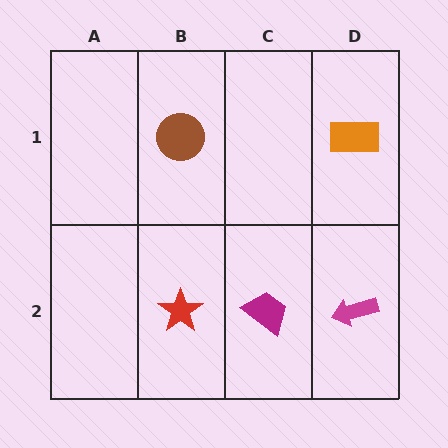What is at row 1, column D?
An orange rectangle.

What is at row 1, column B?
A brown circle.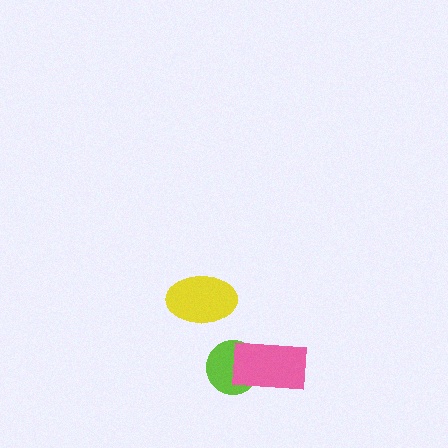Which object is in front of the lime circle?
The pink rectangle is in front of the lime circle.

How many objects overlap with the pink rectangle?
1 object overlaps with the pink rectangle.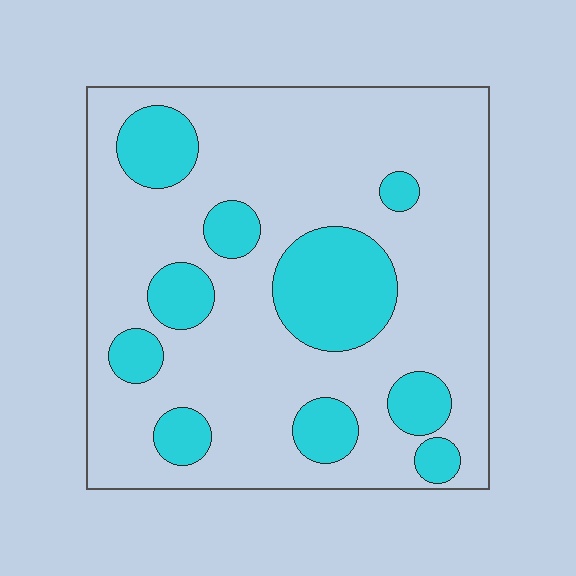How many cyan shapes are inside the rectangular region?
10.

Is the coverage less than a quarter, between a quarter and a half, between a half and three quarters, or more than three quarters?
Less than a quarter.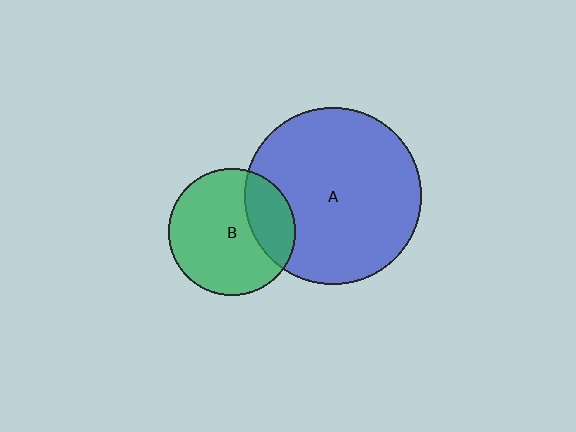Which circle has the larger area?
Circle A (blue).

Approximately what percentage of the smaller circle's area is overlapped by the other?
Approximately 25%.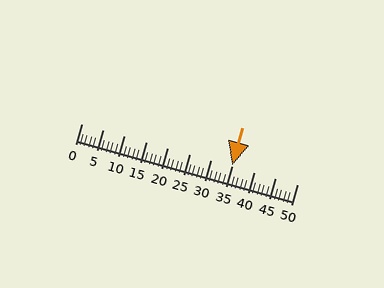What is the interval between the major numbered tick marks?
The major tick marks are spaced 5 units apart.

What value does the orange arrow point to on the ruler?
The orange arrow points to approximately 35.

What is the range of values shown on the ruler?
The ruler shows values from 0 to 50.